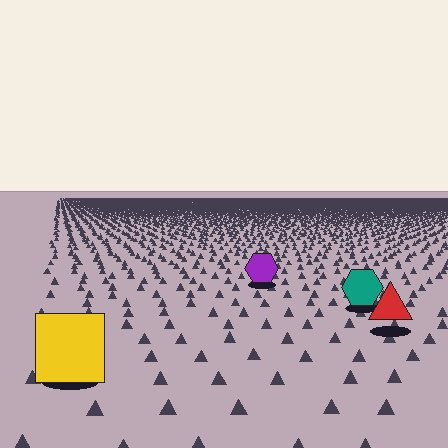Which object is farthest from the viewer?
The purple hexagon is farthest from the viewer. It appears smaller and the ground texture around it is denser.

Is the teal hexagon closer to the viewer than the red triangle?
No. The red triangle is closer — you can tell from the texture gradient: the ground texture is coarser near it.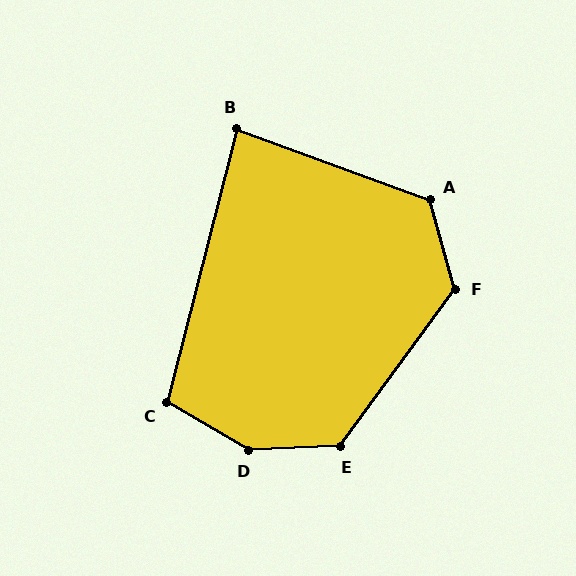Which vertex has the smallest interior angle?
B, at approximately 84 degrees.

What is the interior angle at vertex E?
Approximately 128 degrees (obtuse).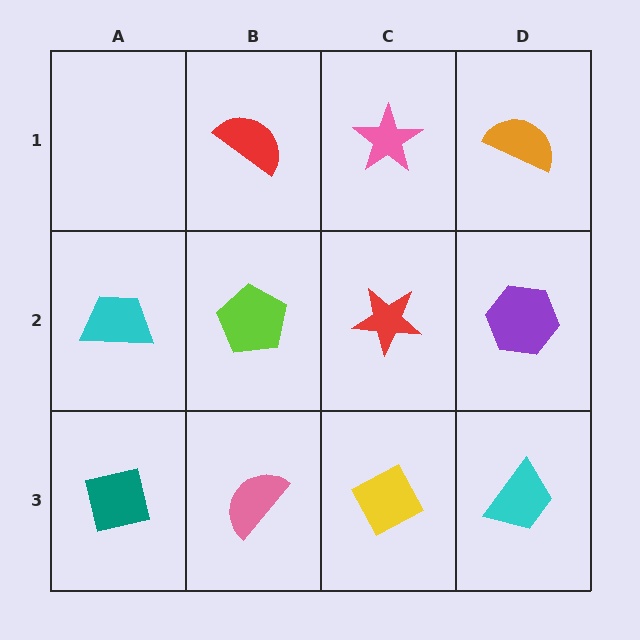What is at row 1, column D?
An orange semicircle.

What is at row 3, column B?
A pink semicircle.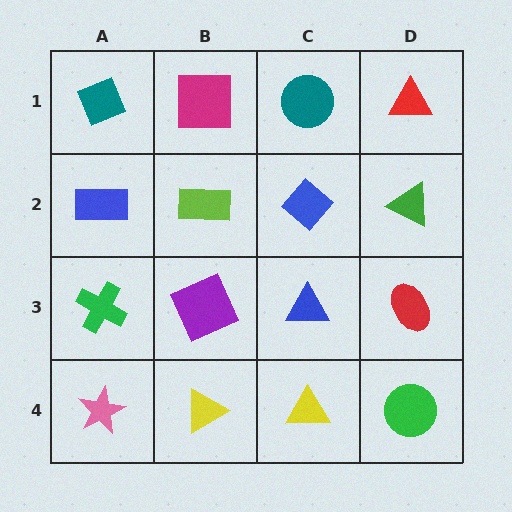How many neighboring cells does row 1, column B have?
3.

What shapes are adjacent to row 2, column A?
A teal diamond (row 1, column A), a green cross (row 3, column A), a lime rectangle (row 2, column B).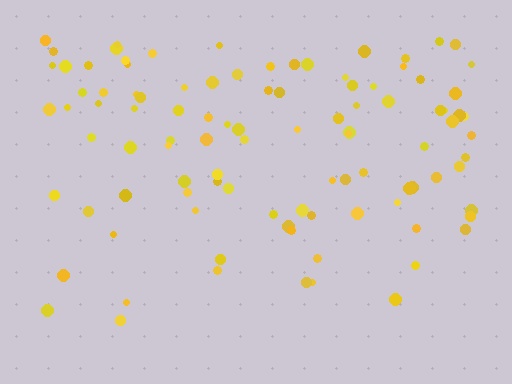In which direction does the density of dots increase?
From bottom to top, with the top side densest.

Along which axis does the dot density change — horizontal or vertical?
Vertical.